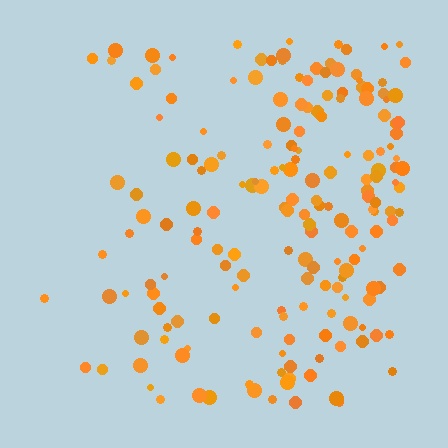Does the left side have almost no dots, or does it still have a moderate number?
Still a moderate number, just noticeably fewer than the right.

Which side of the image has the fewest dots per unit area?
The left.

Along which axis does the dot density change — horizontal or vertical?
Horizontal.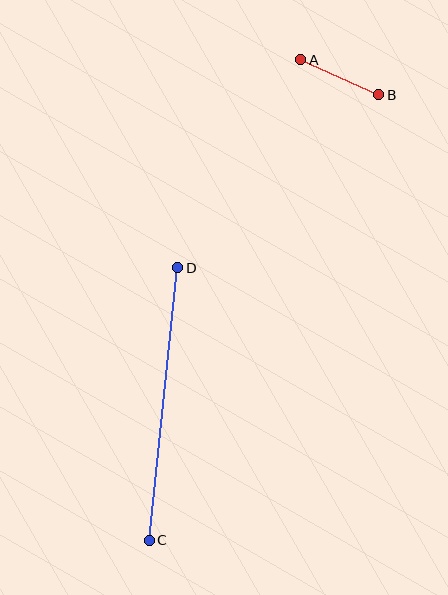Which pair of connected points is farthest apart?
Points C and D are farthest apart.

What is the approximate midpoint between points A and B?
The midpoint is at approximately (340, 77) pixels.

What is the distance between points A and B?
The distance is approximately 85 pixels.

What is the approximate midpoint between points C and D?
The midpoint is at approximately (163, 404) pixels.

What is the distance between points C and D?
The distance is approximately 274 pixels.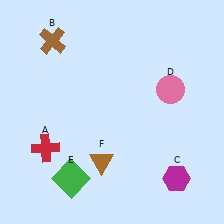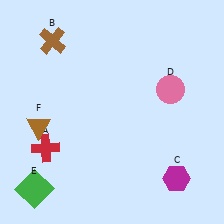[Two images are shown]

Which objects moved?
The objects that moved are: the green square (E), the brown triangle (F).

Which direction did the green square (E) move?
The green square (E) moved left.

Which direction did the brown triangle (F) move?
The brown triangle (F) moved left.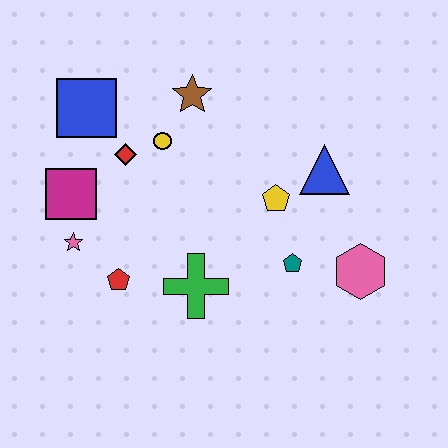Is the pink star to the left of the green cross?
Yes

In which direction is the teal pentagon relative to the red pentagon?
The teal pentagon is to the right of the red pentagon.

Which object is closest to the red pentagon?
The pink star is closest to the red pentagon.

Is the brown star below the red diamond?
No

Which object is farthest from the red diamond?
The pink hexagon is farthest from the red diamond.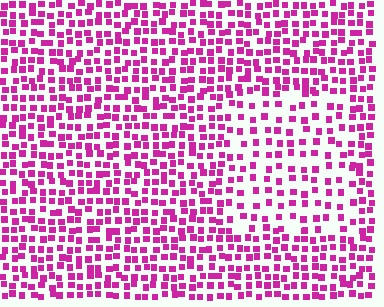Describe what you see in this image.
The image contains small magenta elements arranged at two different densities. A rectangle-shaped region is visible where the elements are less densely packed than the surrounding area.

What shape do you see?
I see a rectangle.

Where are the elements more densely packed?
The elements are more densely packed outside the rectangle boundary.